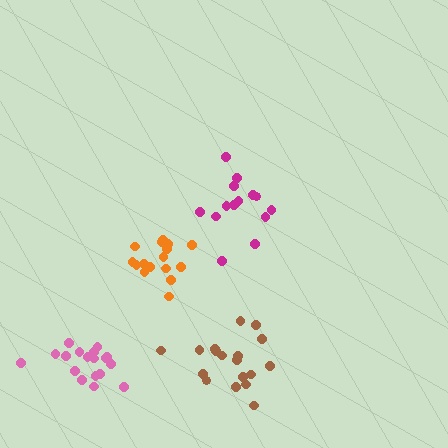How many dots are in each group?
Group 1: 18 dots, Group 2: 14 dots, Group 3: 18 dots, Group 4: 16 dots (66 total).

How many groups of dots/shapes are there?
There are 4 groups.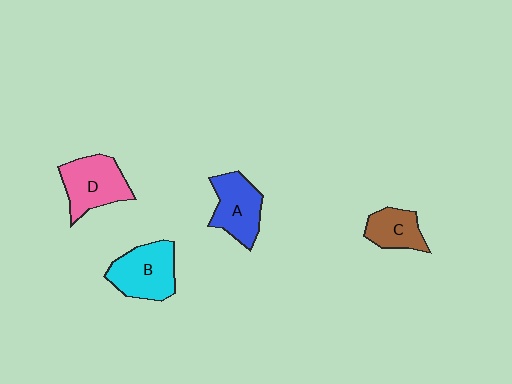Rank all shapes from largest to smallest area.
From largest to smallest: B (cyan), D (pink), A (blue), C (brown).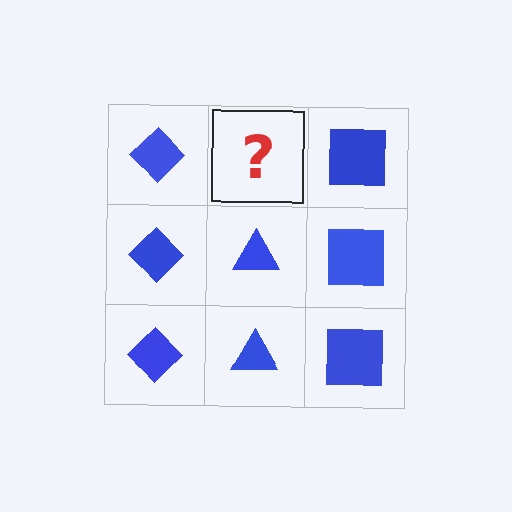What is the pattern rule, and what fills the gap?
The rule is that each column has a consistent shape. The gap should be filled with a blue triangle.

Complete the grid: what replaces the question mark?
The question mark should be replaced with a blue triangle.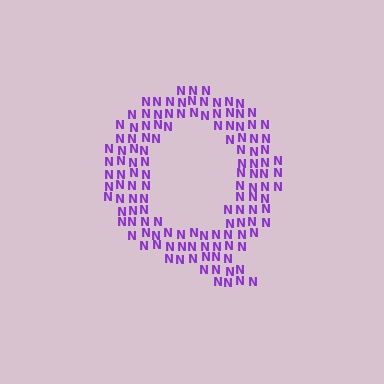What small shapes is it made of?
It is made of small letter N's.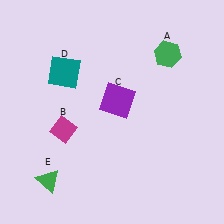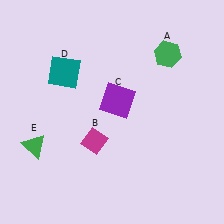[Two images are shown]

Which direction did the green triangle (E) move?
The green triangle (E) moved up.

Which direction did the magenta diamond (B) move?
The magenta diamond (B) moved right.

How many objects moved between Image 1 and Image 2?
2 objects moved between the two images.